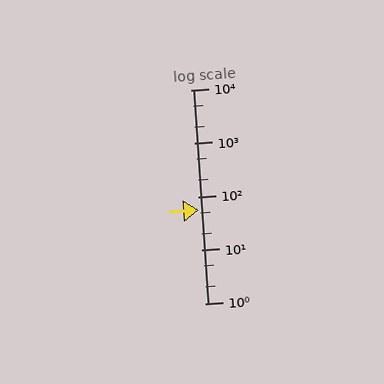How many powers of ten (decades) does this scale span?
The scale spans 4 decades, from 1 to 10000.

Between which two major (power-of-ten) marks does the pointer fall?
The pointer is between 10 and 100.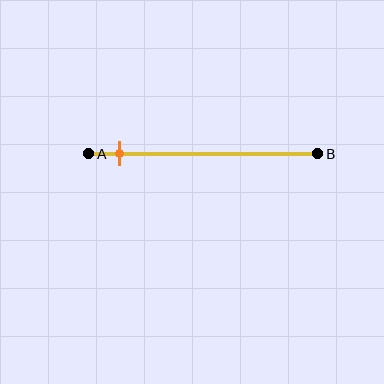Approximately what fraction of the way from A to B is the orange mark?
The orange mark is approximately 15% of the way from A to B.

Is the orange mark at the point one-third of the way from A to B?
No, the mark is at about 15% from A, not at the 33% one-third point.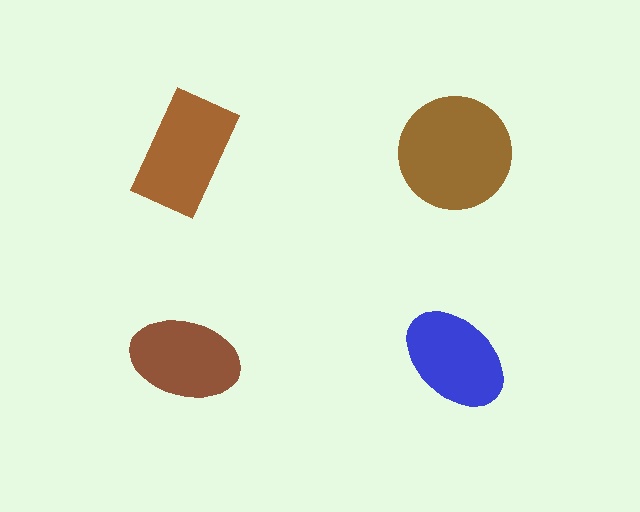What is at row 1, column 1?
A brown rectangle.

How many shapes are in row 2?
2 shapes.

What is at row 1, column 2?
A brown circle.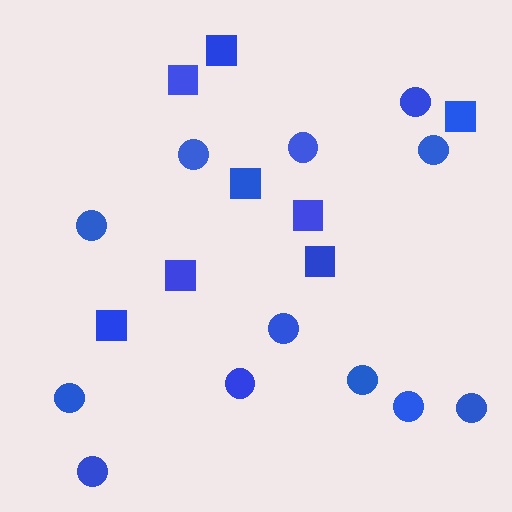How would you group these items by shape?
There are 2 groups: one group of circles (12) and one group of squares (8).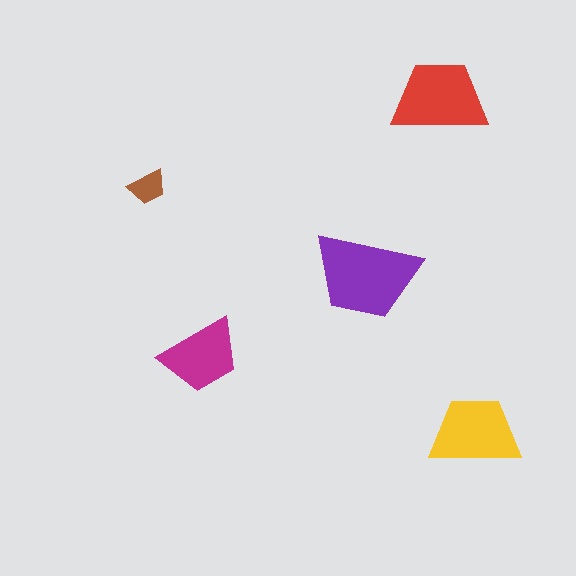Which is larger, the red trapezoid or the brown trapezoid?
The red one.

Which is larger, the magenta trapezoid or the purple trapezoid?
The purple one.